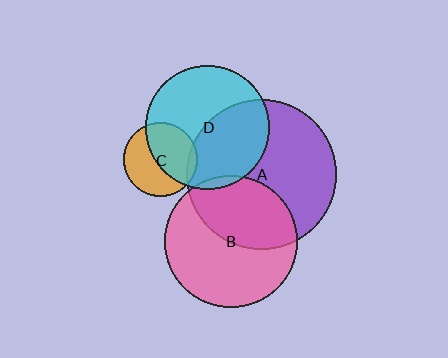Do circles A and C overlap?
Yes.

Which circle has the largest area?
Circle A (purple).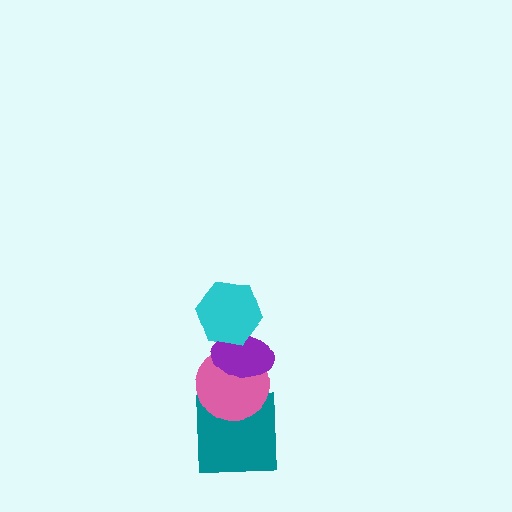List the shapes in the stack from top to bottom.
From top to bottom: the cyan hexagon, the purple ellipse, the pink circle, the teal square.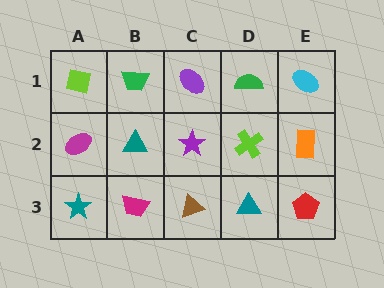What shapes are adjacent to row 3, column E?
An orange rectangle (row 2, column E), a teal triangle (row 3, column D).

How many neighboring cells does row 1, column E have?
2.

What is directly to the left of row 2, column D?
A purple star.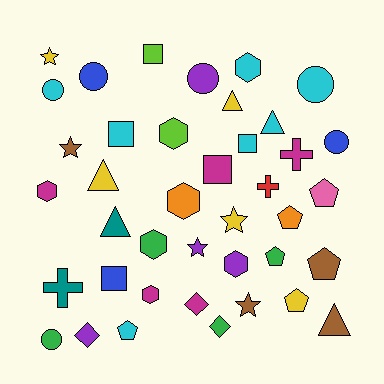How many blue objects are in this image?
There are 3 blue objects.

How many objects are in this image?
There are 40 objects.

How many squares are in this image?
There are 5 squares.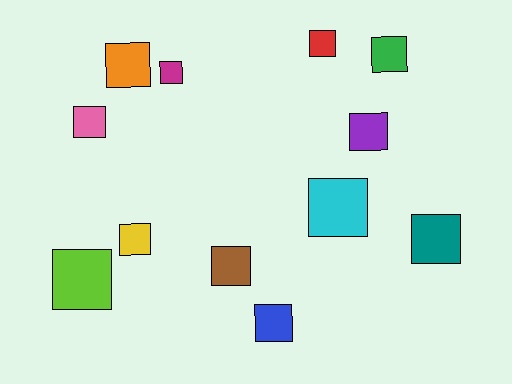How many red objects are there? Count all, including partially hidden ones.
There is 1 red object.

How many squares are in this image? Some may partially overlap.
There are 12 squares.